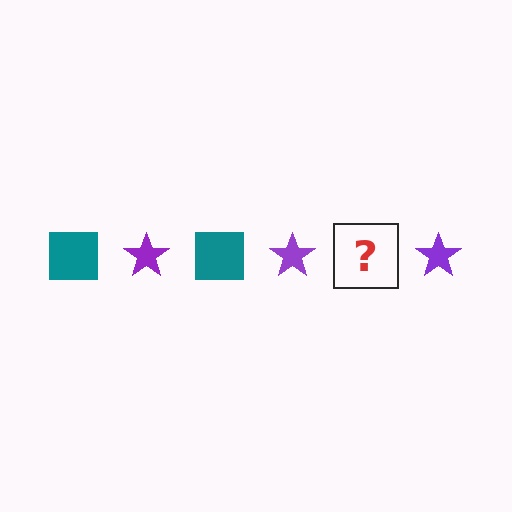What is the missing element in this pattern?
The missing element is a teal square.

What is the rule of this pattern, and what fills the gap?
The rule is that the pattern alternates between teal square and purple star. The gap should be filled with a teal square.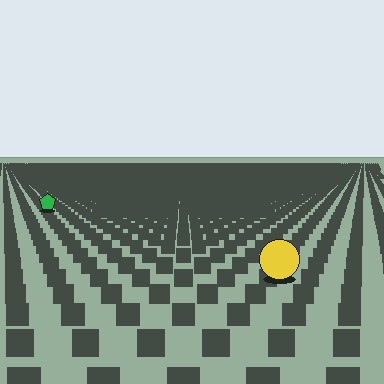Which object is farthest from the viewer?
The green pentagon is farthest from the viewer. It appears smaller and the ground texture around it is denser.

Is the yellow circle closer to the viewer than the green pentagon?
Yes. The yellow circle is closer — you can tell from the texture gradient: the ground texture is coarser near it.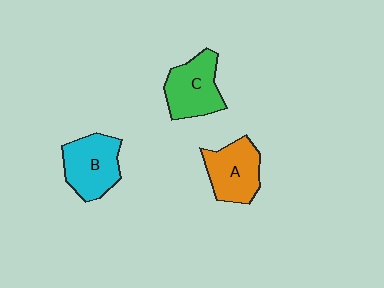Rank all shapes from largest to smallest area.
From largest to smallest: B (cyan), C (green), A (orange).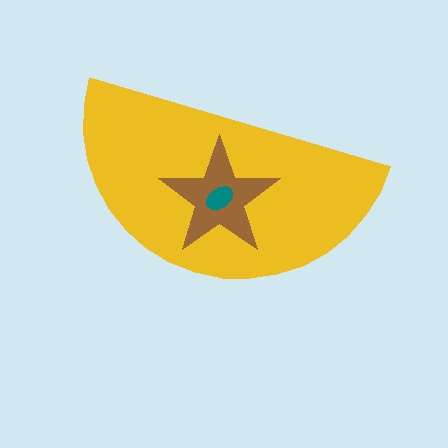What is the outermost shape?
The yellow semicircle.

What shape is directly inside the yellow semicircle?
The brown star.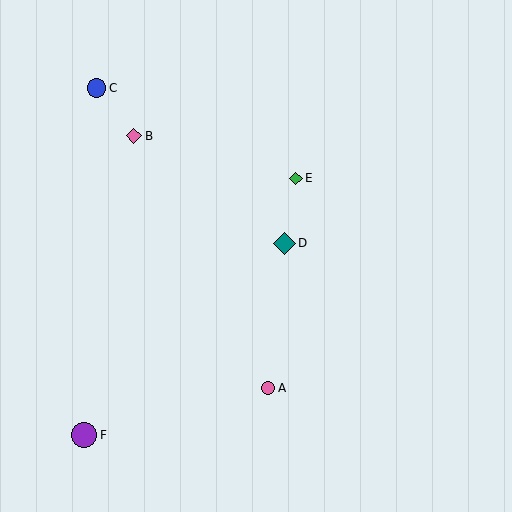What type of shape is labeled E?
Shape E is a green diamond.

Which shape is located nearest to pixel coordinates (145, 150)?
The pink diamond (labeled B) at (134, 136) is nearest to that location.